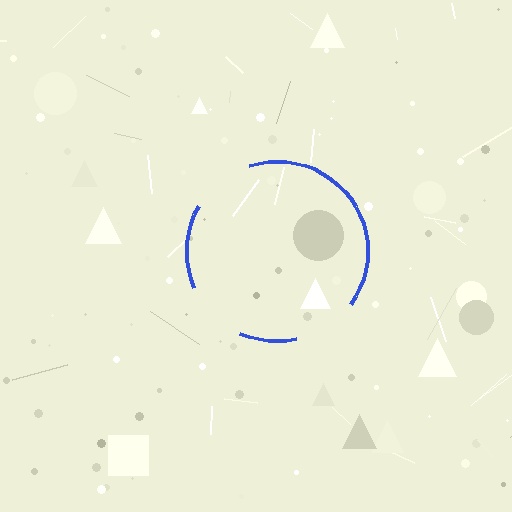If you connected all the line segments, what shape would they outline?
They would outline a circle.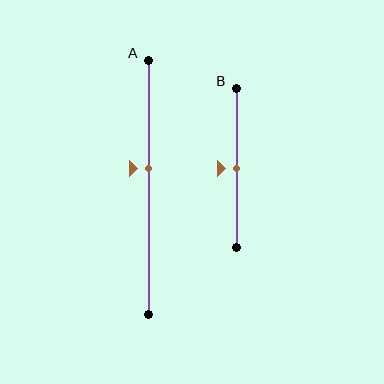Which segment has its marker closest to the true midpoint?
Segment B has its marker closest to the true midpoint.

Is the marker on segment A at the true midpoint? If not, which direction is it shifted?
No, the marker on segment A is shifted upward by about 7% of the segment length.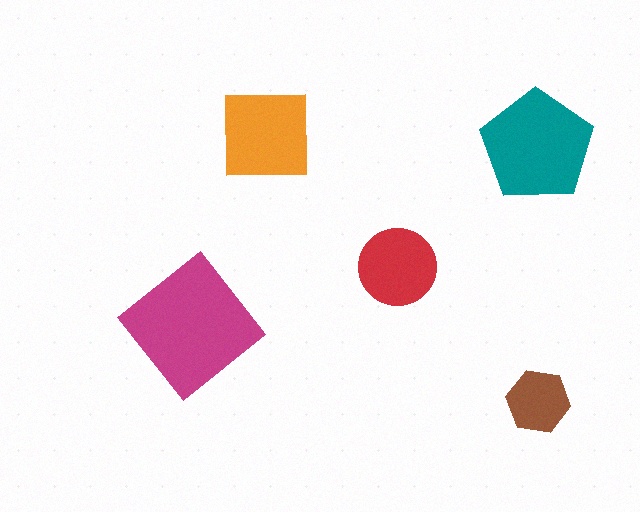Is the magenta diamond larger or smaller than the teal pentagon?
Larger.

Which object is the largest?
The magenta diamond.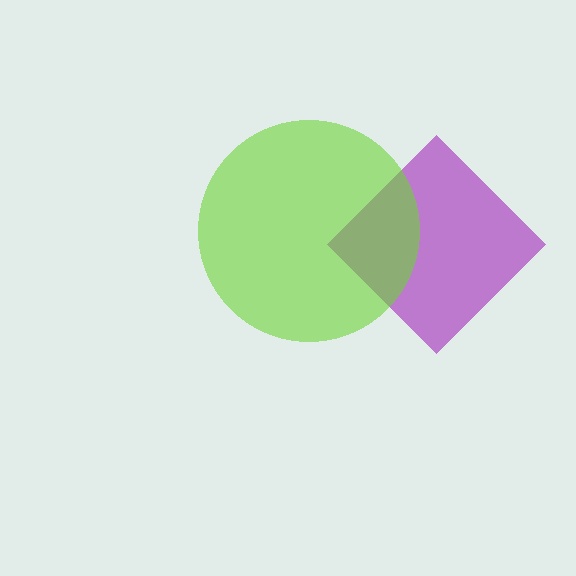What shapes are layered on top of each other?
The layered shapes are: a purple diamond, a lime circle.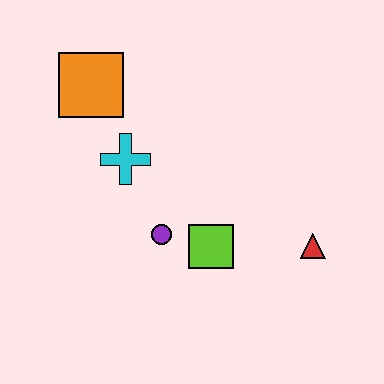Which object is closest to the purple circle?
The lime square is closest to the purple circle.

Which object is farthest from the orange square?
The red triangle is farthest from the orange square.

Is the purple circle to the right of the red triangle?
No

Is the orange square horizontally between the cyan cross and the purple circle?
No